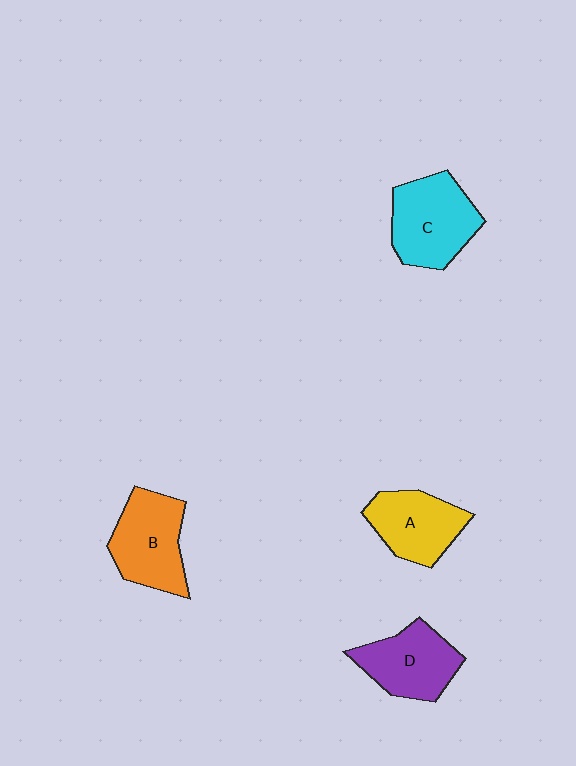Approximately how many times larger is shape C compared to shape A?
Approximately 1.2 times.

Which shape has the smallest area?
Shape A (yellow).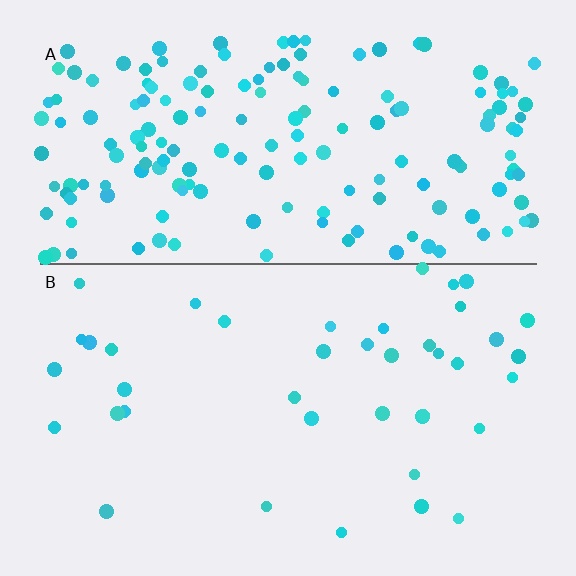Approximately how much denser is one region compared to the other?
Approximately 4.2× — region A over region B.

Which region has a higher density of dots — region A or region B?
A (the top).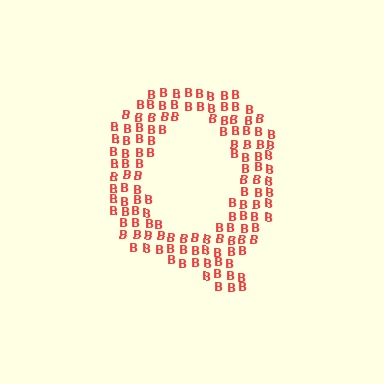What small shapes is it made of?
It is made of small letter B's.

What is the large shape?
The large shape is the letter Q.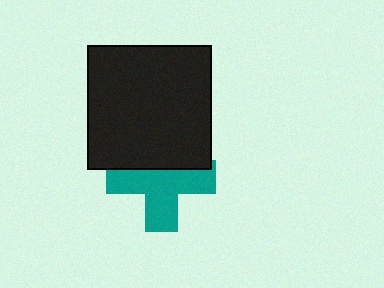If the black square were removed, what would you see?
You would see the complete teal cross.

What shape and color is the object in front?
The object in front is a black square.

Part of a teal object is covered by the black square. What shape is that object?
It is a cross.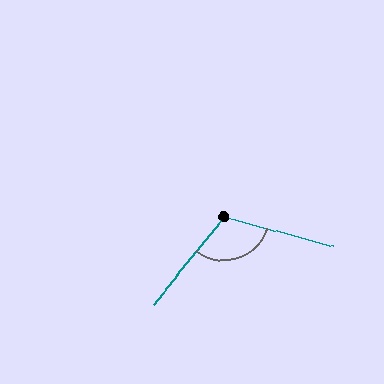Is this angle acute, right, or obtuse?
It is obtuse.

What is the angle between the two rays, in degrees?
Approximately 114 degrees.